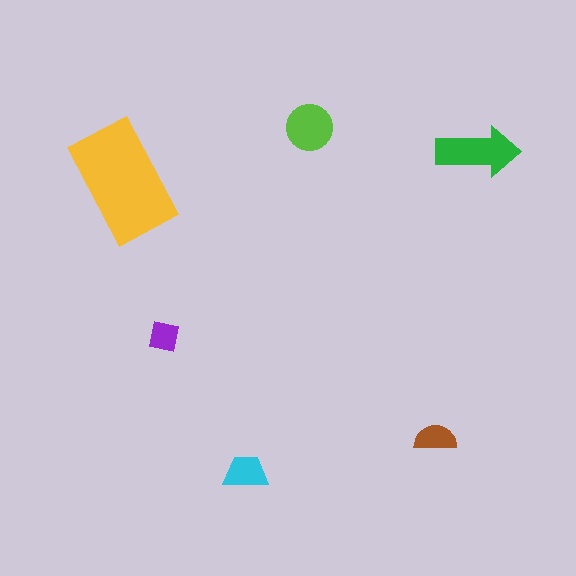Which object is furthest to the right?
The green arrow is rightmost.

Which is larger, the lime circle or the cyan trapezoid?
The lime circle.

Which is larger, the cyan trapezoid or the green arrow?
The green arrow.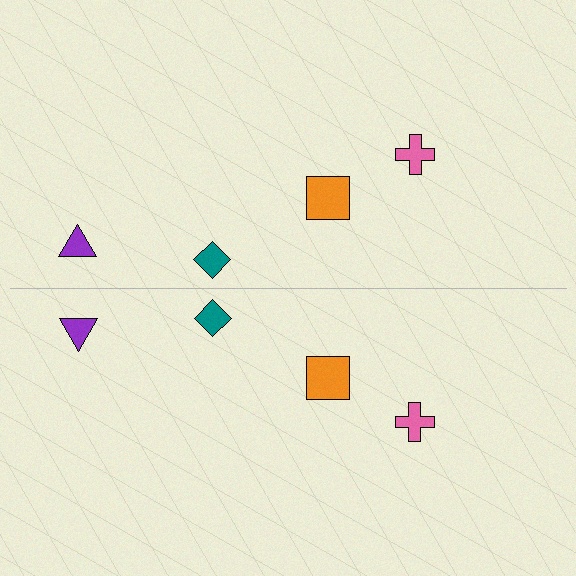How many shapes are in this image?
There are 8 shapes in this image.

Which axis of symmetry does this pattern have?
The pattern has a horizontal axis of symmetry running through the center of the image.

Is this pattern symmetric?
Yes, this pattern has bilateral (reflection) symmetry.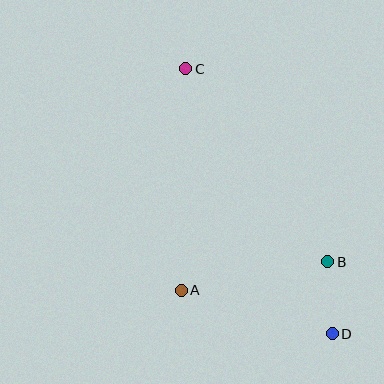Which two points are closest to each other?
Points B and D are closest to each other.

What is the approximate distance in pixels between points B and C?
The distance between B and C is approximately 240 pixels.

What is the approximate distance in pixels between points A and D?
The distance between A and D is approximately 157 pixels.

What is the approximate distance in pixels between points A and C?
The distance between A and C is approximately 222 pixels.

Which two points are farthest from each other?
Points C and D are farthest from each other.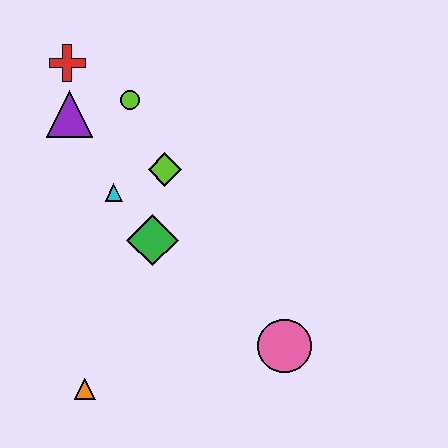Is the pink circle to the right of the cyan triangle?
Yes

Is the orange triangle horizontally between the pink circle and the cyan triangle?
No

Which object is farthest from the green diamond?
The red cross is farthest from the green diamond.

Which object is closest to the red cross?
The purple triangle is closest to the red cross.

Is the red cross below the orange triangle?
No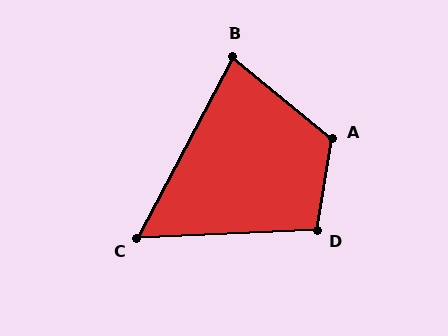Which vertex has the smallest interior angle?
C, at approximately 60 degrees.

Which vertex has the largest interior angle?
A, at approximately 120 degrees.